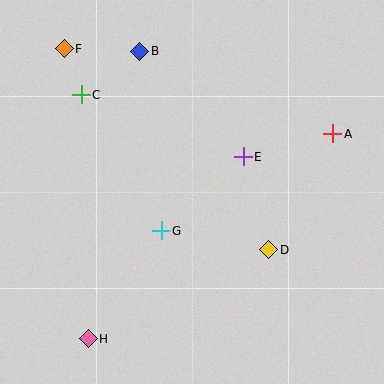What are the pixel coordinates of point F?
Point F is at (64, 49).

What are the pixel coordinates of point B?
Point B is at (140, 51).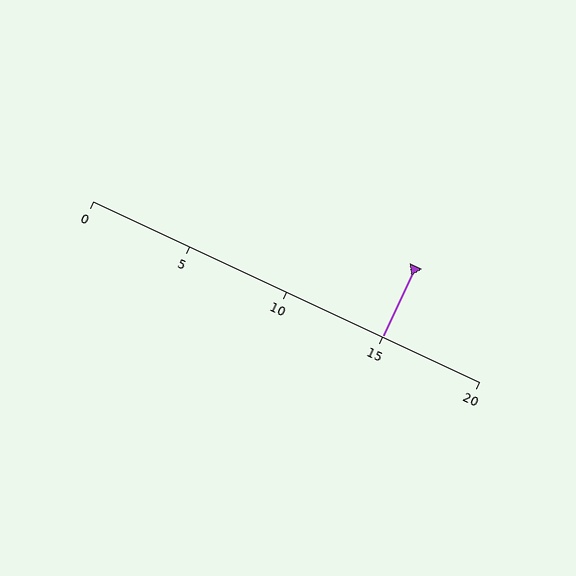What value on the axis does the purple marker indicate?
The marker indicates approximately 15.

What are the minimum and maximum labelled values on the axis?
The axis runs from 0 to 20.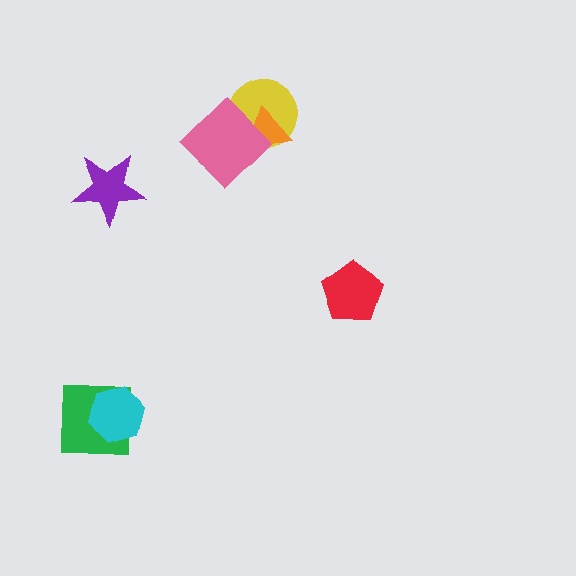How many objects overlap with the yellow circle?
2 objects overlap with the yellow circle.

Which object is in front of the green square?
The cyan hexagon is in front of the green square.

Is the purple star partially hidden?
No, no other shape covers it.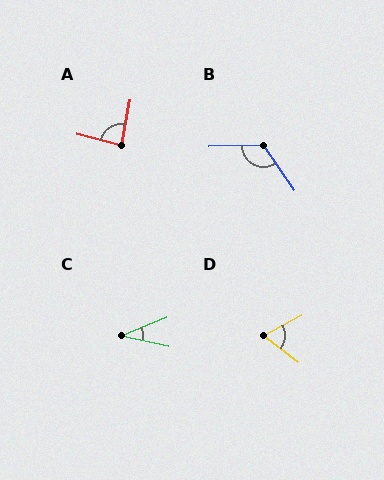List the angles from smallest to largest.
C (35°), D (66°), A (87°), B (123°).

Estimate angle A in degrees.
Approximately 87 degrees.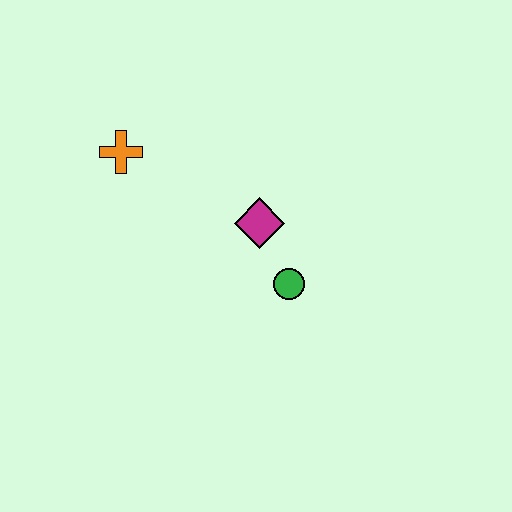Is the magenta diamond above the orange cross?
No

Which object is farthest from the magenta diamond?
The orange cross is farthest from the magenta diamond.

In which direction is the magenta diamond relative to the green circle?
The magenta diamond is above the green circle.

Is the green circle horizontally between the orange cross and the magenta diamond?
No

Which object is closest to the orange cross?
The magenta diamond is closest to the orange cross.